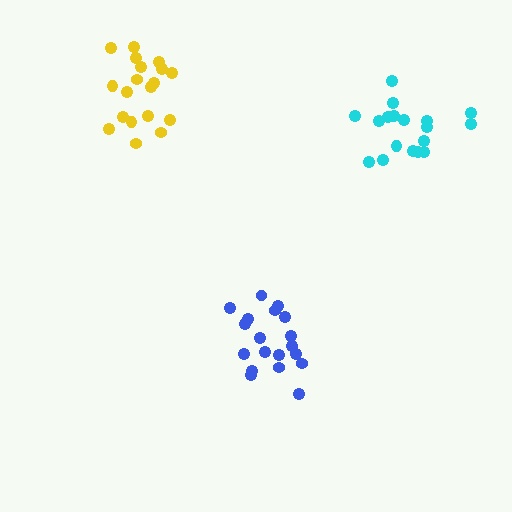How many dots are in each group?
Group 1: 19 dots, Group 2: 19 dots, Group 3: 18 dots (56 total).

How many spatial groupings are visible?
There are 3 spatial groupings.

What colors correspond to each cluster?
The clusters are colored: blue, yellow, cyan.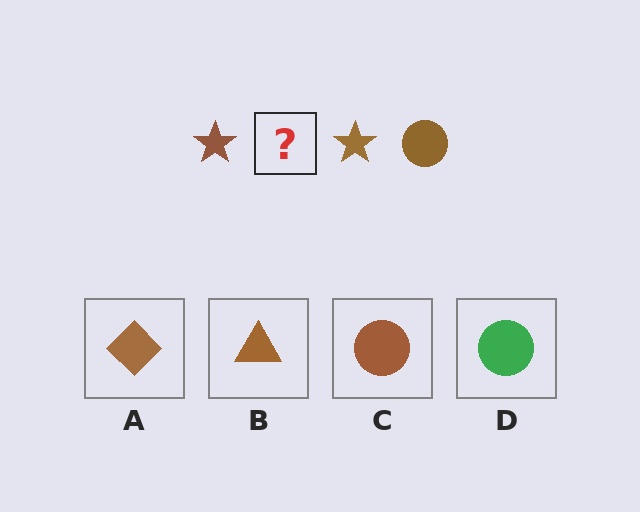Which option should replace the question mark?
Option C.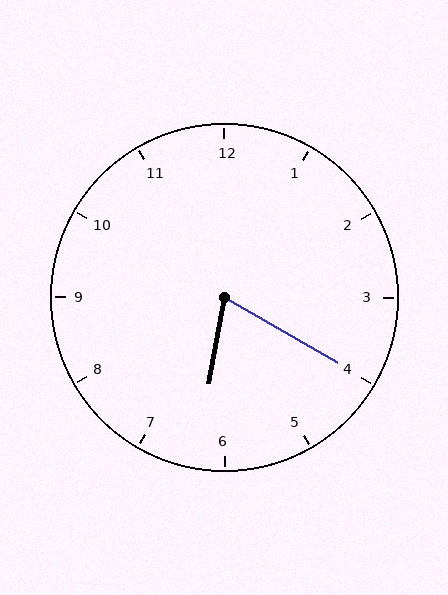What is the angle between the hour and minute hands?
Approximately 70 degrees.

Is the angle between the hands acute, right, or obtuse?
It is acute.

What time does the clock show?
6:20.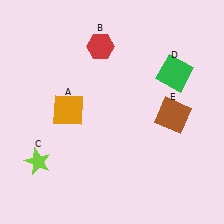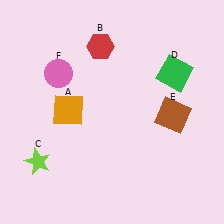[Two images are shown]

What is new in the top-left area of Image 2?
A pink circle (F) was added in the top-left area of Image 2.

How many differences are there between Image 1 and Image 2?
There is 1 difference between the two images.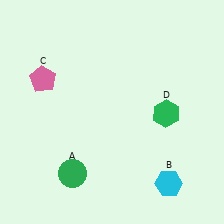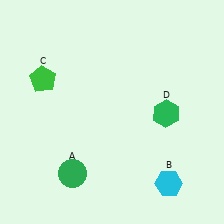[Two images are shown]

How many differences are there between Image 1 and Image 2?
There is 1 difference between the two images.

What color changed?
The pentagon (C) changed from pink in Image 1 to green in Image 2.